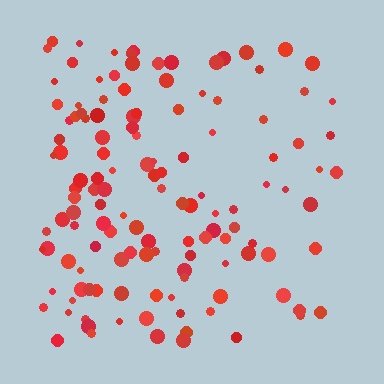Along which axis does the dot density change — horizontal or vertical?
Horizontal.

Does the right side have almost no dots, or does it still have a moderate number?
Still a moderate number, just noticeably fewer than the left.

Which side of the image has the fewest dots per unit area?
The right.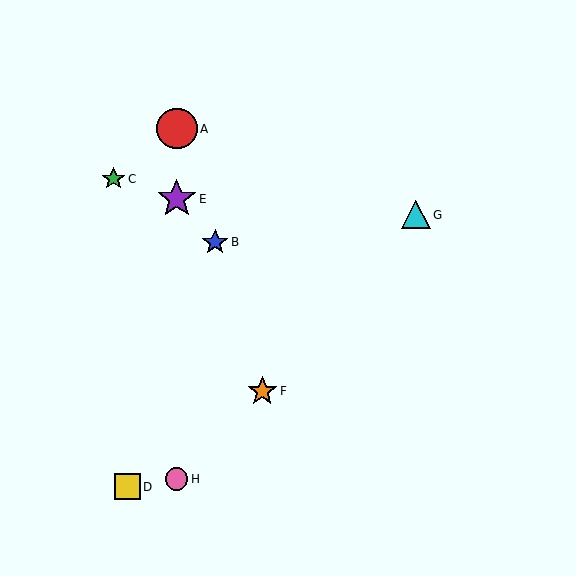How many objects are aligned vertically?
3 objects (A, E, H) are aligned vertically.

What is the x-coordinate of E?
Object E is at x≈177.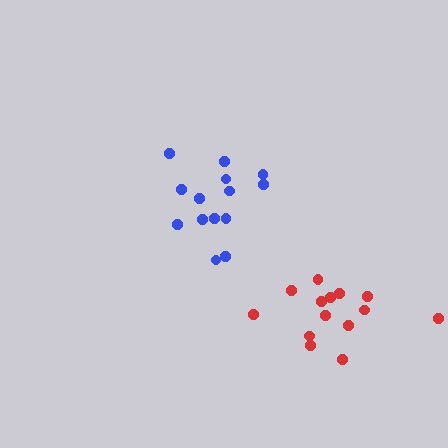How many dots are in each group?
Group 1: 14 dots, Group 2: 14 dots (28 total).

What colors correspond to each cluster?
The clusters are colored: red, blue.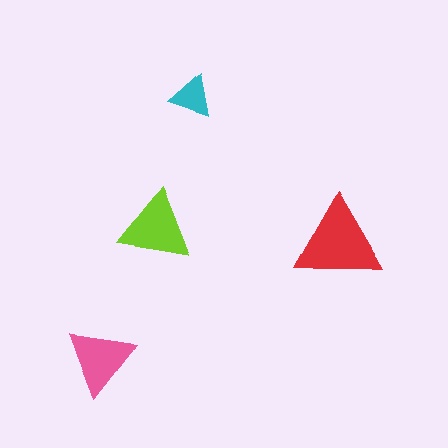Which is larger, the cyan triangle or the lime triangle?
The lime one.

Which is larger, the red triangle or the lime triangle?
The red one.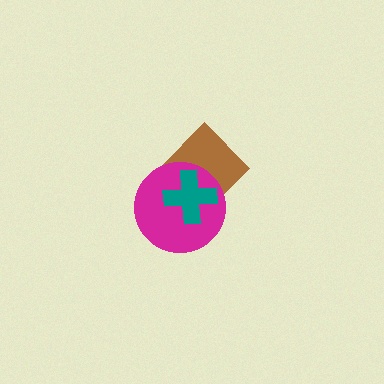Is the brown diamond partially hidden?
Yes, it is partially covered by another shape.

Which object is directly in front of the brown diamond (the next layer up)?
The magenta circle is directly in front of the brown diamond.